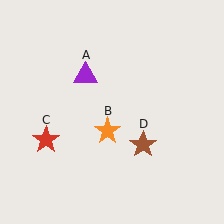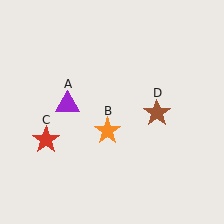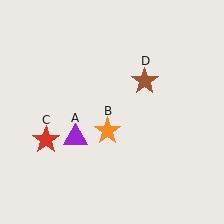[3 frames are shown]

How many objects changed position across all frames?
2 objects changed position: purple triangle (object A), brown star (object D).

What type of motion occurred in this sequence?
The purple triangle (object A), brown star (object D) rotated counterclockwise around the center of the scene.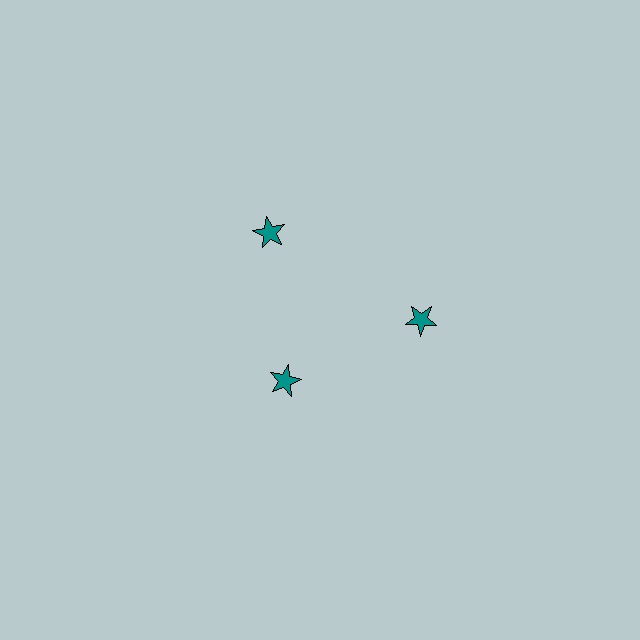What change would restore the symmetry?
The symmetry would be restored by moving it outward, back onto the ring so that all 3 stars sit at equal angles and equal distance from the center.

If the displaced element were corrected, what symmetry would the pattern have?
It would have 3-fold rotational symmetry — the pattern would map onto itself every 120 degrees.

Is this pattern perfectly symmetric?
No. The 3 teal stars are arranged in a ring, but one element near the 7 o'clock position is pulled inward toward the center, breaking the 3-fold rotational symmetry.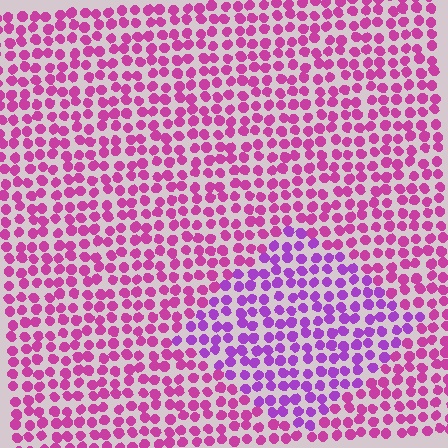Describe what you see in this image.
The image is filled with small magenta elements in a uniform arrangement. A diamond-shaped region is visible where the elements are tinted to a slightly different hue, forming a subtle color boundary.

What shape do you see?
I see a diamond.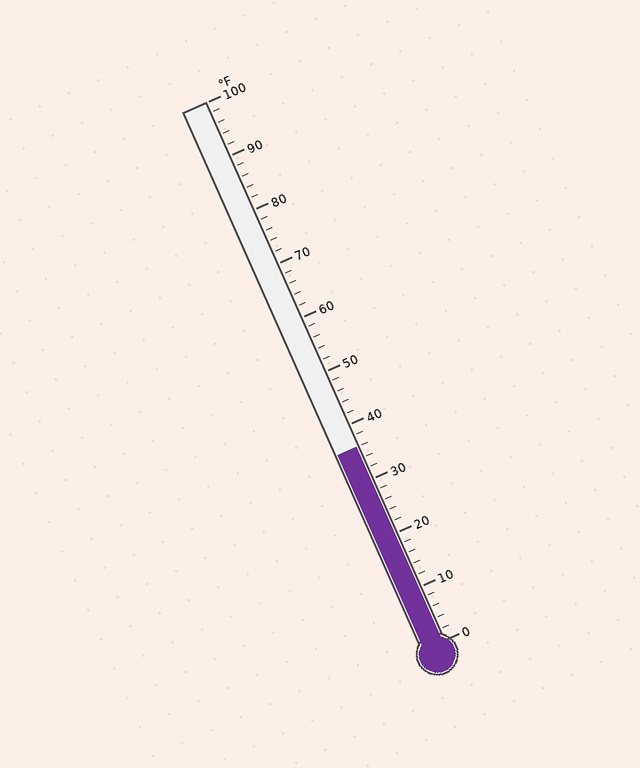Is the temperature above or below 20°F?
The temperature is above 20°F.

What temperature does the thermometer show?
The thermometer shows approximately 36°F.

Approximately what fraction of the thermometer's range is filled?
The thermometer is filled to approximately 35% of its range.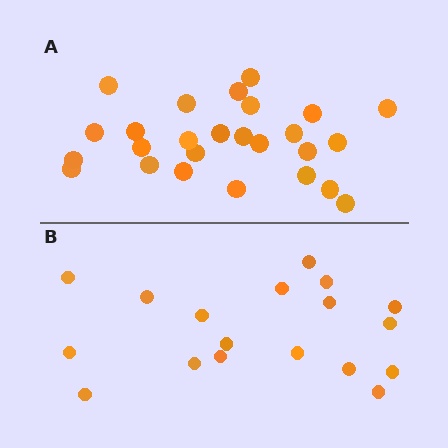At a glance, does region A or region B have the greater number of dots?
Region A (the top region) has more dots.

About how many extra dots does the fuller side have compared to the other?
Region A has roughly 8 or so more dots than region B.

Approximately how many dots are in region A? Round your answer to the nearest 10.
About 30 dots. (The exact count is 26, which rounds to 30.)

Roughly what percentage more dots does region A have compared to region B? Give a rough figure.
About 45% more.